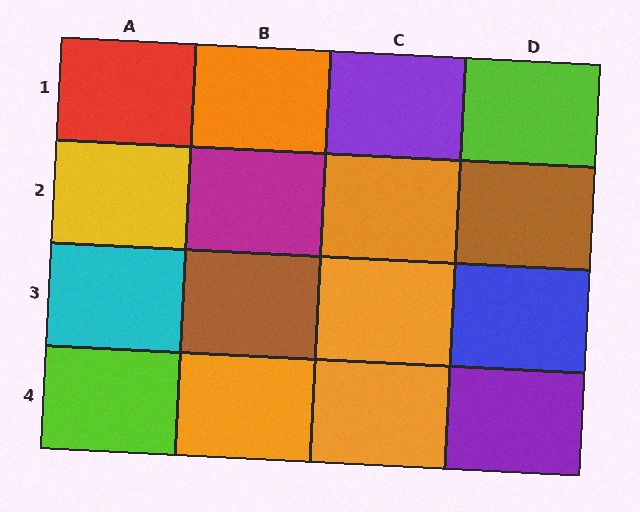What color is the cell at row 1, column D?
Lime.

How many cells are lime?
2 cells are lime.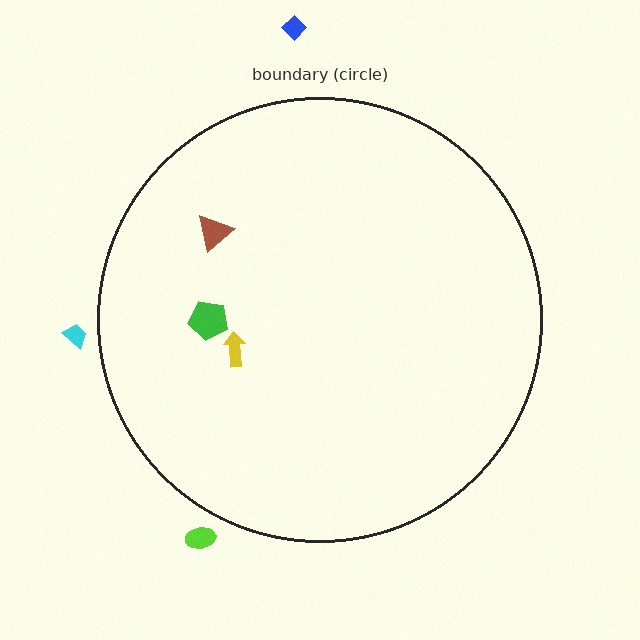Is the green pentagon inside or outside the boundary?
Inside.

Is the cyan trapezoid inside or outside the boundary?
Outside.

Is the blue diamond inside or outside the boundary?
Outside.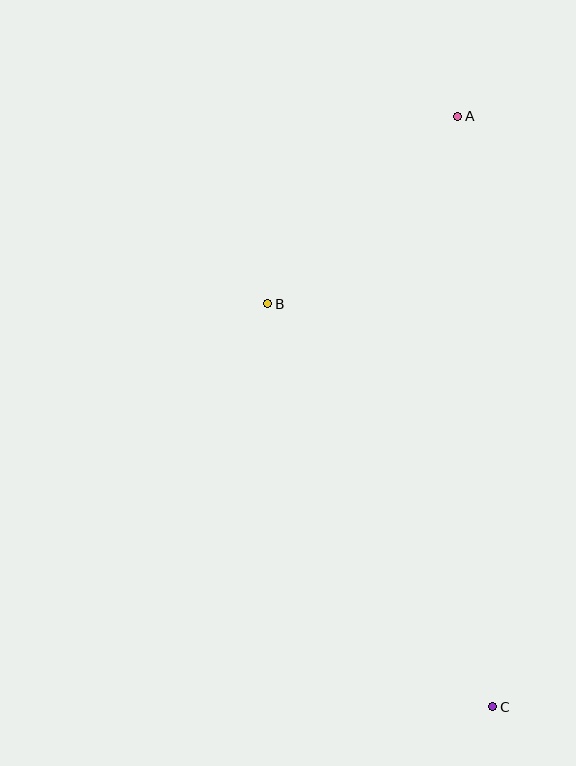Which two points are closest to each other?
Points A and B are closest to each other.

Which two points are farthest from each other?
Points A and C are farthest from each other.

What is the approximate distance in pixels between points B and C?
The distance between B and C is approximately 461 pixels.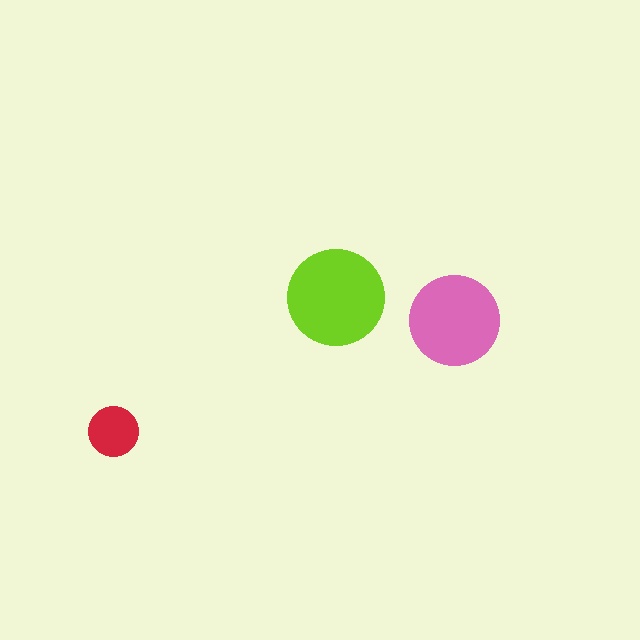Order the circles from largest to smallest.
the lime one, the pink one, the red one.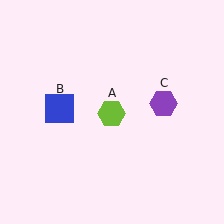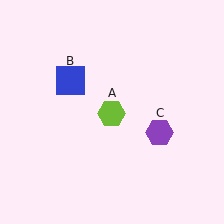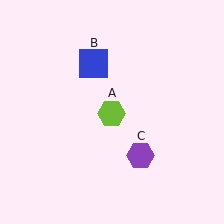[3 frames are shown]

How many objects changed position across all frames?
2 objects changed position: blue square (object B), purple hexagon (object C).